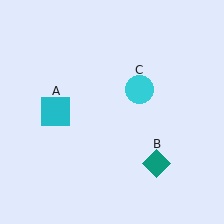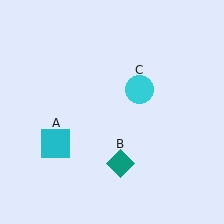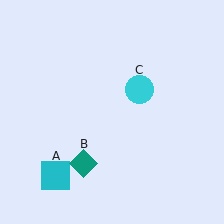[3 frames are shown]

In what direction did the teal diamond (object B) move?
The teal diamond (object B) moved left.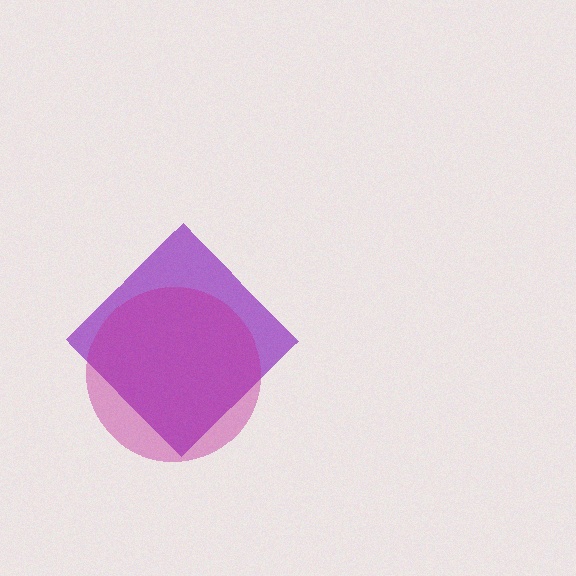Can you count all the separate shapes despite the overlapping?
Yes, there are 2 separate shapes.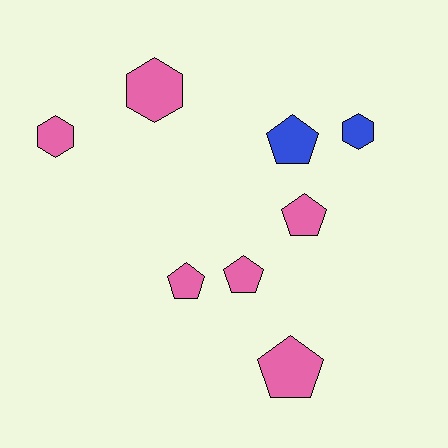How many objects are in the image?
There are 8 objects.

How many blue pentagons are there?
There is 1 blue pentagon.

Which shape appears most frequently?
Pentagon, with 5 objects.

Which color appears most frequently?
Pink, with 6 objects.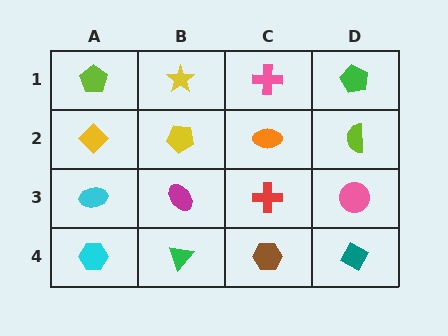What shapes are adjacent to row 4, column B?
A magenta ellipse (row 3, column B), a cyan hexagon (row 4, column A), a brown hexagon (row 4, column C).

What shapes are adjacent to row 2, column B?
A yellow star (row 1, column B), a magenta ellipse (row 3, column B), a yellow diamond (row 2, column A), an orange ellipse (row 2, column C).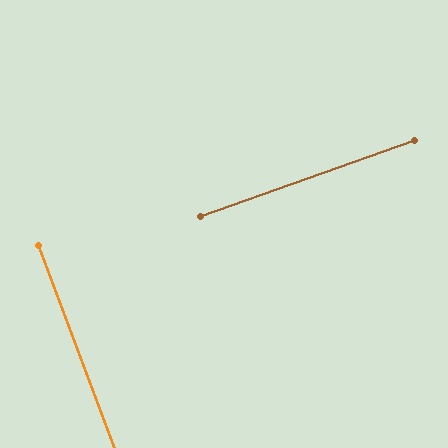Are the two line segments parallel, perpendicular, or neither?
Perpendicular — they meet at approximately 89°.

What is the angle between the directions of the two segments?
Approximately 89 degrees.